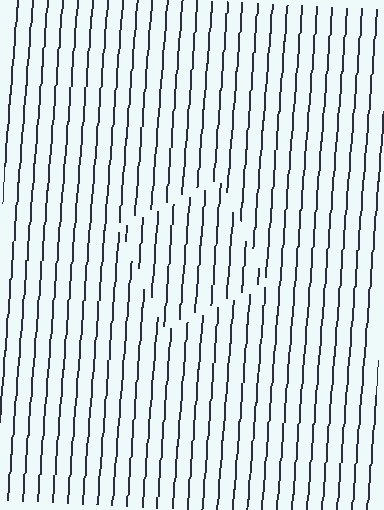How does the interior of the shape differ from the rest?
The interior of the shape contains the same grating, shifted by half a period — the contour is defined by the phase discontinuity where line-ends from the inner and outer gratings abut.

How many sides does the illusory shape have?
4 sides — the line-ends trace a square.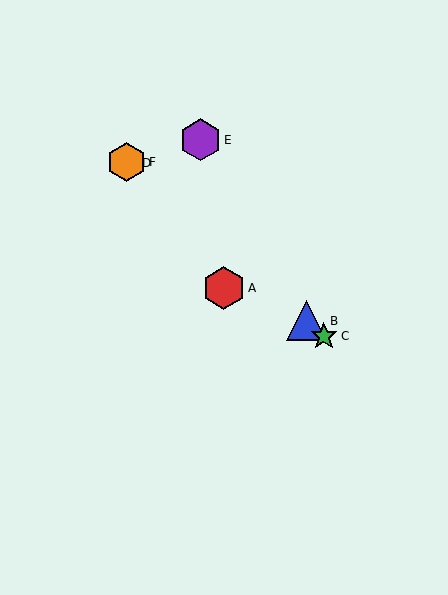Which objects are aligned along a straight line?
Objects B, C, D, F are aligned along a straight line.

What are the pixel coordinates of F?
Object F is at (127, 162).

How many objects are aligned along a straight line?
4 objects (B, C, D, F) are aligned along a straight line.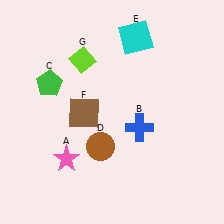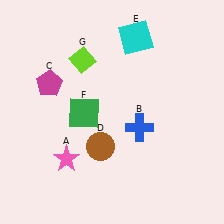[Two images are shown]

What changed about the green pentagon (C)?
In Image 1, C is green. In Image 2, it changed to magenta.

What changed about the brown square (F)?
In Image 1, F is brown. In Image 2, it changed to green.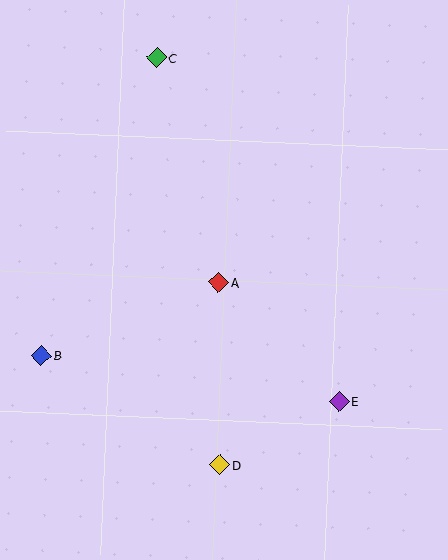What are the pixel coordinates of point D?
Point D is at (220, 465).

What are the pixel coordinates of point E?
Point E is at (339, 401).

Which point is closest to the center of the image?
Point A at (219, 283) is closest to the center.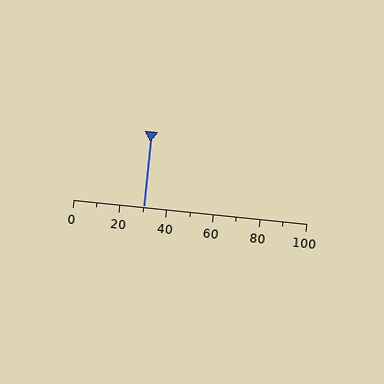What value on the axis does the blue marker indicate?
The marker indicates approximately 30.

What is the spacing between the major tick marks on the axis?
The major ticks are spaced 20 apart.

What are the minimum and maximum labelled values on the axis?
The axis runs from 0 to 100.